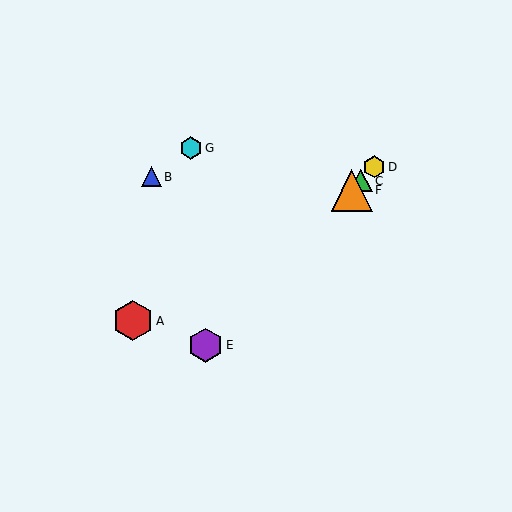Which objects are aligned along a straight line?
Objects C, D, E, F are aligned along a straight line.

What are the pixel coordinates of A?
Object A is at (133, 321).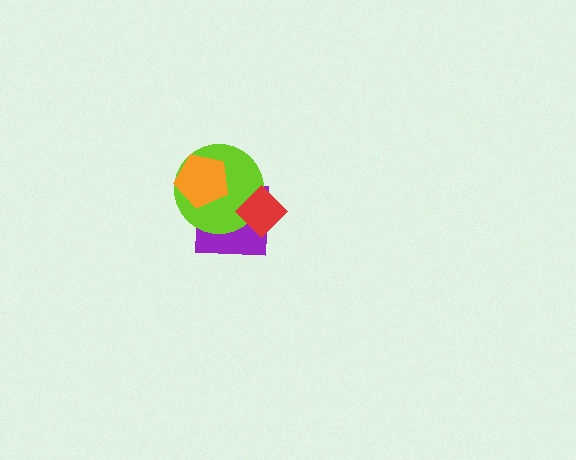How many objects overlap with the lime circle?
3 objects overlap with the lime circle.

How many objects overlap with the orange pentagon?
2 objects overlap with the orange pentagon.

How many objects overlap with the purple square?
3 objects overlap with the purple square.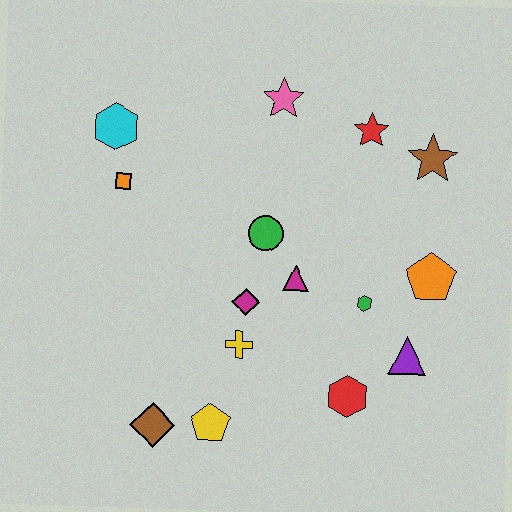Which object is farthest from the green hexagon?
The cyan hexagon is farthest from the green hexagon.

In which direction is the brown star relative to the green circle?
The brown star is to the right of the green circle.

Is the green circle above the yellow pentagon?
Yes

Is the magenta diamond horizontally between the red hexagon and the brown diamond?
Yes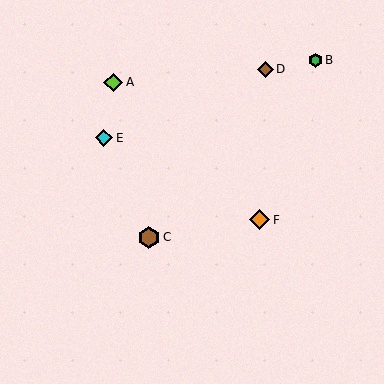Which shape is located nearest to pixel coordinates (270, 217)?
The orange diamond (labeled F) at (260, 220) is nearest to that location.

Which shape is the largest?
The brown hexagon (labeled C) is the largest.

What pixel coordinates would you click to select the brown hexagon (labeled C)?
Click at (149, 237) to select the brown hexagon C.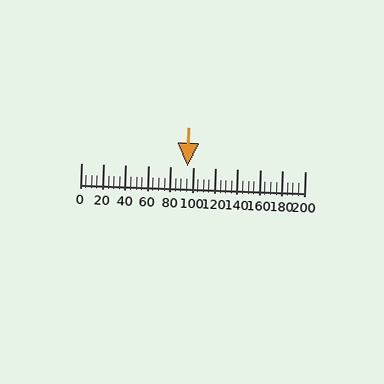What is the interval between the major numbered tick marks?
The major tick marks are spaced 20 units apart.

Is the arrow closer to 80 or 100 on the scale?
The arrow is closer to 100.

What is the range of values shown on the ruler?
The ruler shows values from 0 to 200.